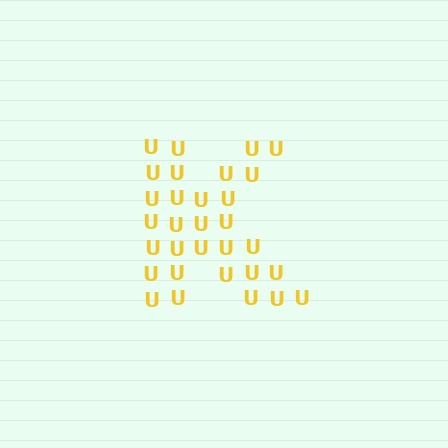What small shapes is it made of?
It is made of small letter U's.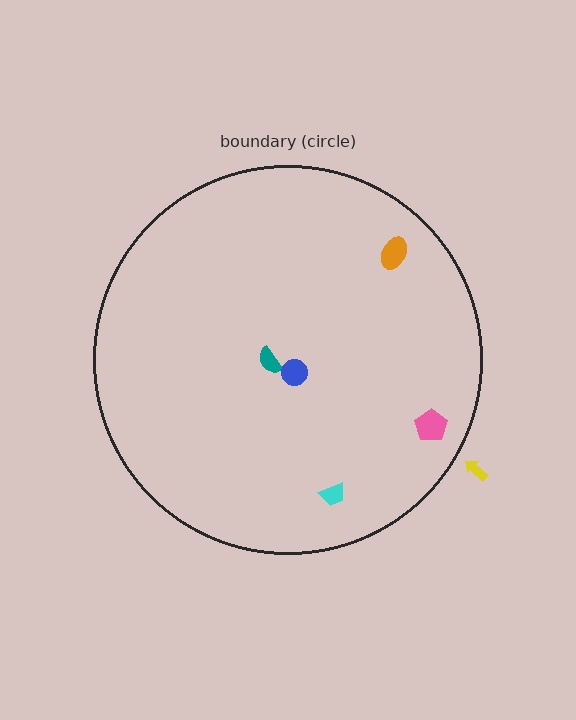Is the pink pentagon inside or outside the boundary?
Inside.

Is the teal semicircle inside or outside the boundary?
Inside.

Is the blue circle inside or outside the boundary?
Inside.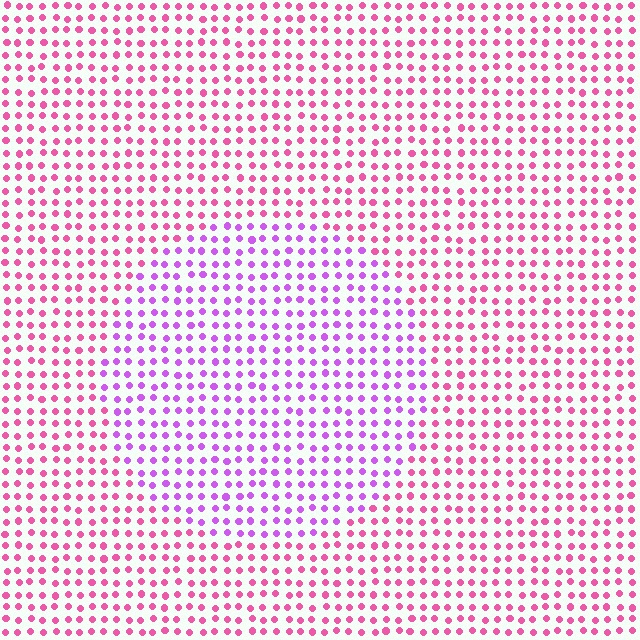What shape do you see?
I see a circle.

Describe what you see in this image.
The image is filled with small pink elements in a uniform arrangement. A circle-shaped region is visible where the elements are tinted to a slightly different hue, forming a subtle color boundary.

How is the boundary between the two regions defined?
The boundary is defined purely by a slight shift in hue (about 41 degrees). Spacing, size, and orientation are identical on both sides.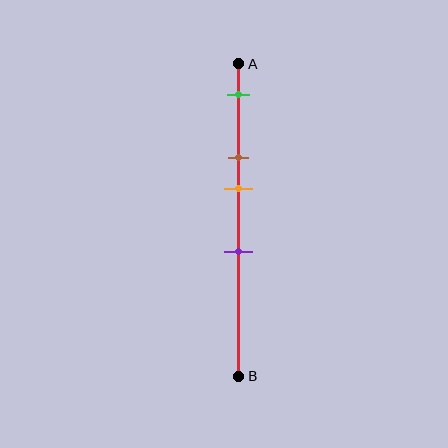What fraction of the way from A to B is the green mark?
The green mark is approximately 10% (0.1) of the way from A to B.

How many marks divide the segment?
There are 4 marks dividing the segment.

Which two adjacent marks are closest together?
The brown and orange marks are the closest adjacent pair.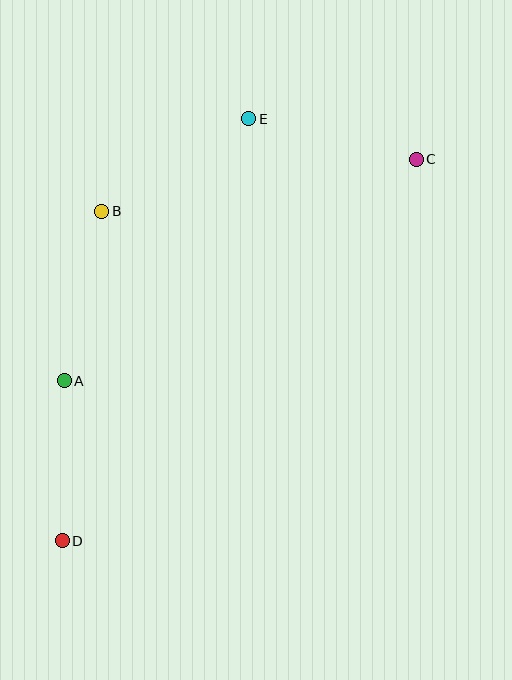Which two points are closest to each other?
Points A and D are closest to each other.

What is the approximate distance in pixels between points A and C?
The distance between A and C is approximately 416 pixels.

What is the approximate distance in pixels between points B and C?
The distance between B and C is approximately 319 pixels.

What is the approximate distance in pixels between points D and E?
The distance between D and E is approximately 462 pixels.